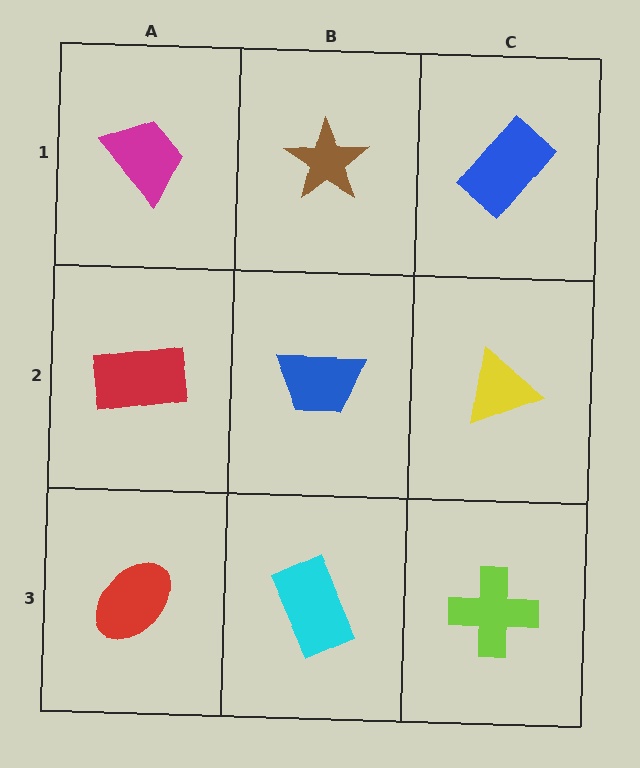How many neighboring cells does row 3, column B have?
3.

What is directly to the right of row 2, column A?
A blue trapezoid.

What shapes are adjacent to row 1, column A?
A red rectangle (row 2, column A), a brown star (row 1, column B).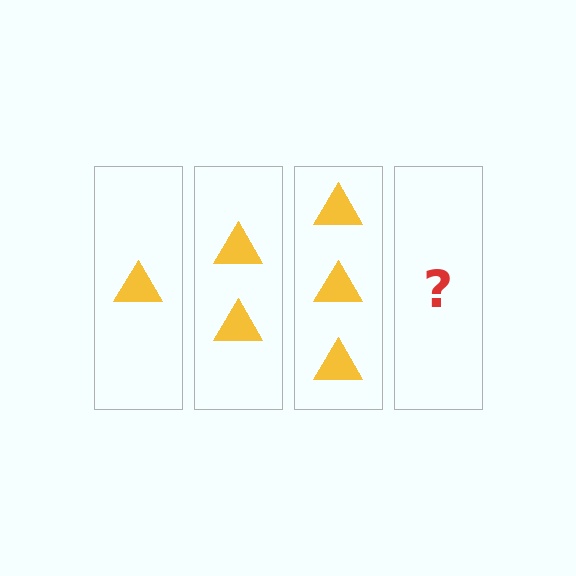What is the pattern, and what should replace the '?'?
The pattern is that each step adds one more triangle. The '?' should be 4 triangles.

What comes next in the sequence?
The next element should be 4 triangles.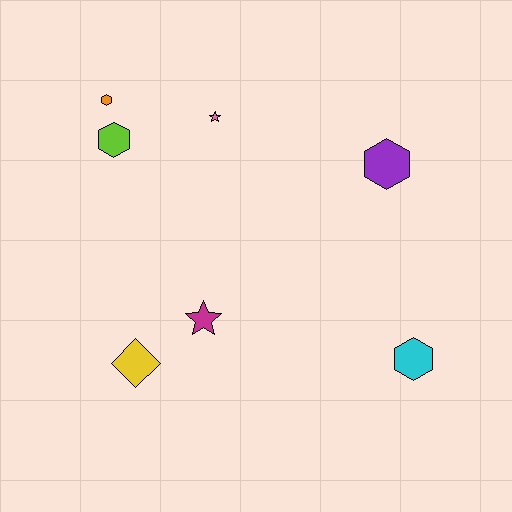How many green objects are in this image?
There are no green objects.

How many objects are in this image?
There are 7 objects.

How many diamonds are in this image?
There is 1 diamond.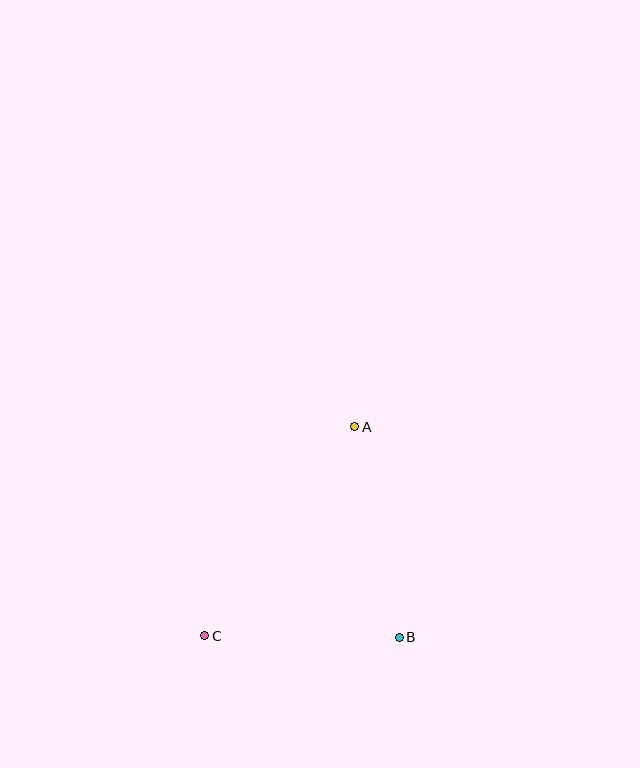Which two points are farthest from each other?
Points A and C are farthest from each other.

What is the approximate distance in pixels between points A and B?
The distance between A and B is approximately 215 pixels.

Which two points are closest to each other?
Points B and C are closest to each other.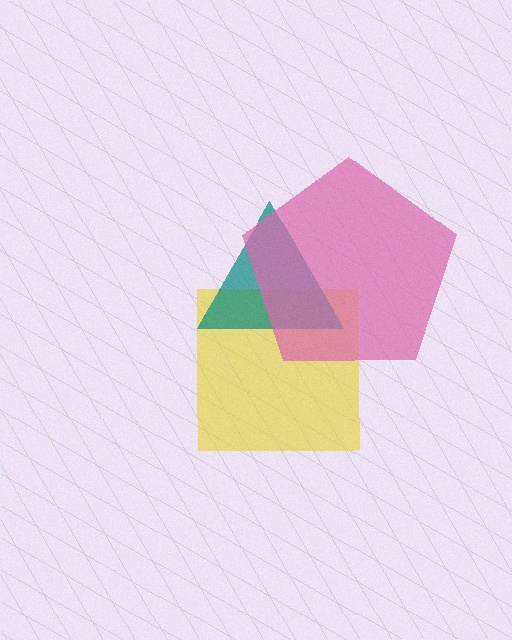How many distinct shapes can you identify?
There are 3 distinct shapes: a yellow square, a teal triangle, a pink pentagon.